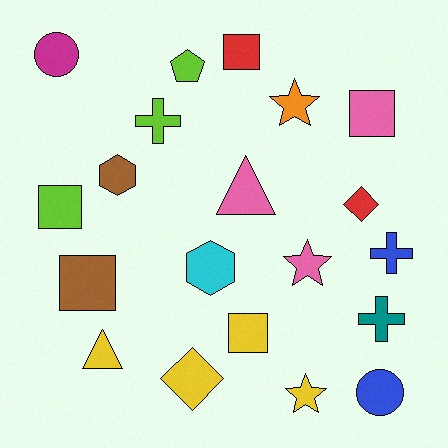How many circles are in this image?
There are 2 circles.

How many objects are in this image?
There are 20 objects.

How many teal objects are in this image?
There is 1 teal object.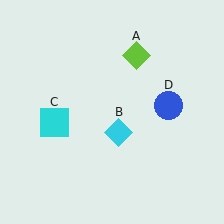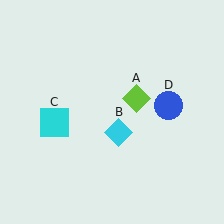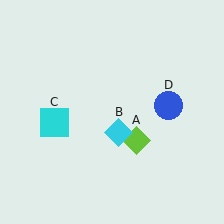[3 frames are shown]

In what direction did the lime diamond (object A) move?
The lime diamond (object A) moved down.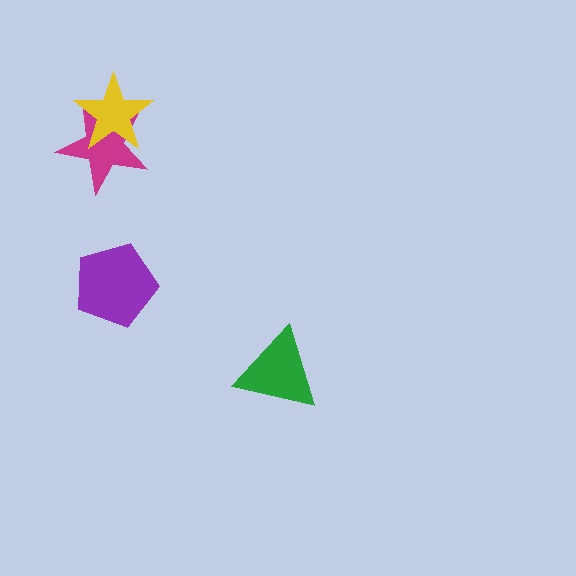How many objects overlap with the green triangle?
0 objects overlap with the green triangle.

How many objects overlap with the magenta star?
1 object overlaps with the magenta star.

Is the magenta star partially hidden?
Yes, it is partially covered by another shape.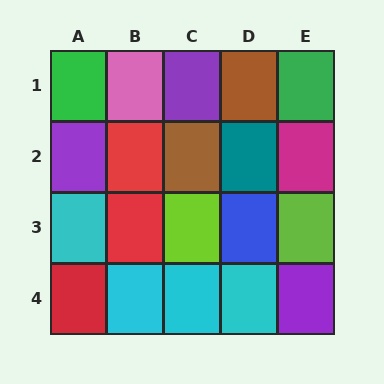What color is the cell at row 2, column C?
Brown.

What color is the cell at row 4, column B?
Cyan.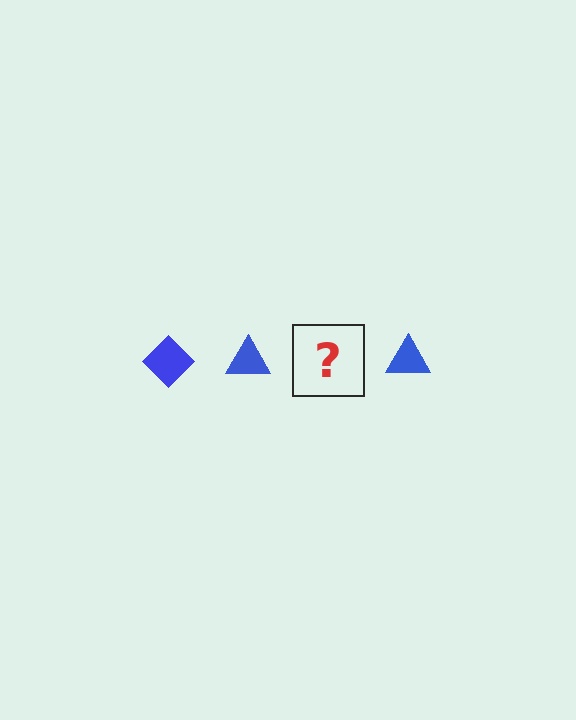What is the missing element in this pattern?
The missing element is a blue diamond.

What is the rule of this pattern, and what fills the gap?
The rule is that the pattern cycles through diamond, triangle shapes in blue. The gap should be filled with a blue diamond.